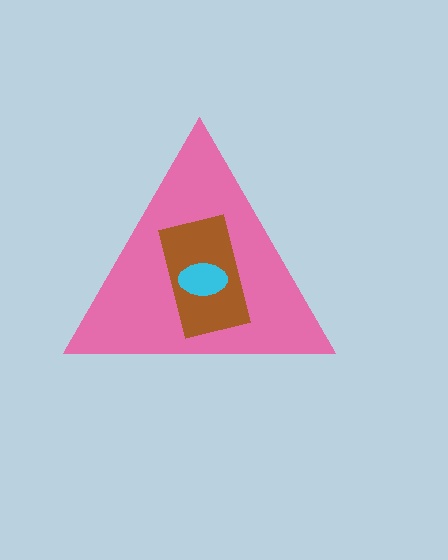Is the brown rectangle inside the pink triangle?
Yes.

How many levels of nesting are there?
3.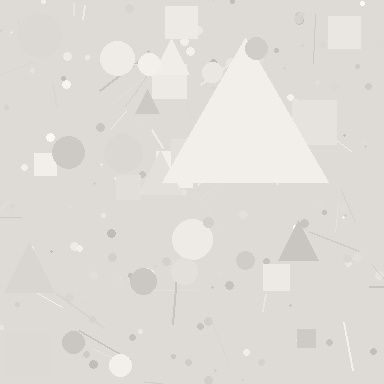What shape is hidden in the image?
A triangle is hidden in the image.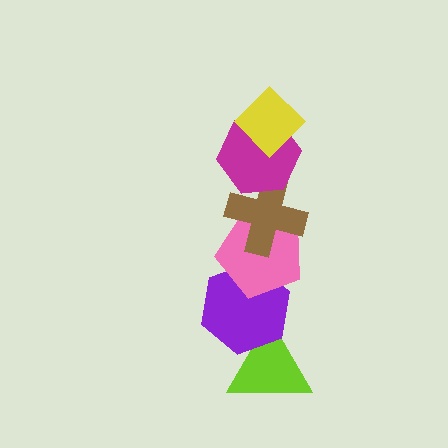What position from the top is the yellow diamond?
The yellow diamond is 1st from the top.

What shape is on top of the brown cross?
The magenta hexagon is on top of the brown cross.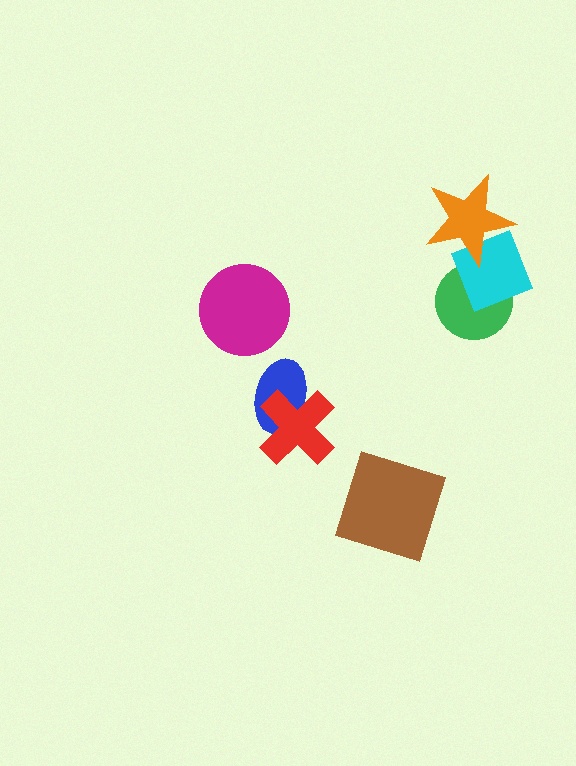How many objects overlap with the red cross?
1 object overlaps with the red cross.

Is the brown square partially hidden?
No, no other shape covers it.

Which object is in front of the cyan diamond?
The orange star is in front of the cyan diamond.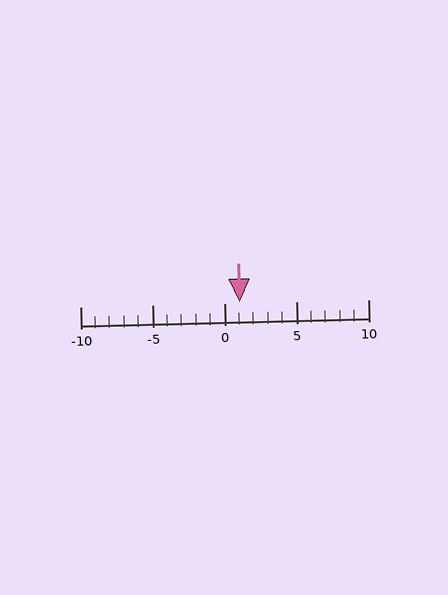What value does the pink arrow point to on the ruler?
The pink arrow points to approximately 1.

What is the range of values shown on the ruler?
The ruler shows values from -10 to 10.